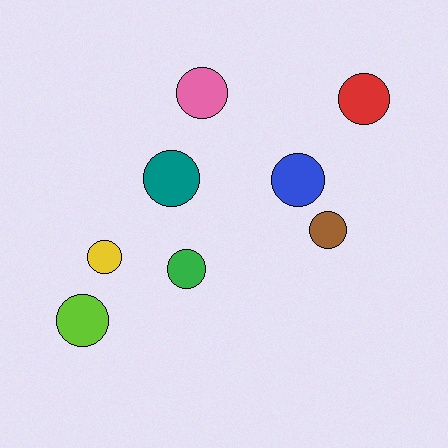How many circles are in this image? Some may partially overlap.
There are 8 circles.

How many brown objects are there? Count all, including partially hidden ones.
There is 1 brown object.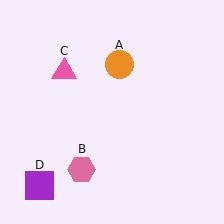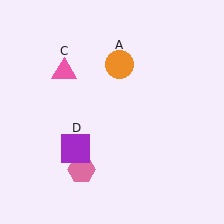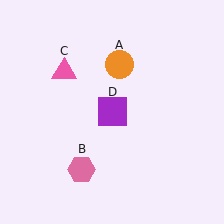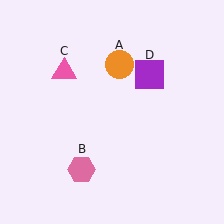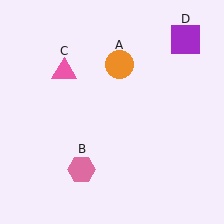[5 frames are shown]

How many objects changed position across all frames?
1 object changed position: purple square (object D).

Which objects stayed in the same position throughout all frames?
Orange circle (object A) and pink hexagon (object B) and pink triangle (object C) remained stationary.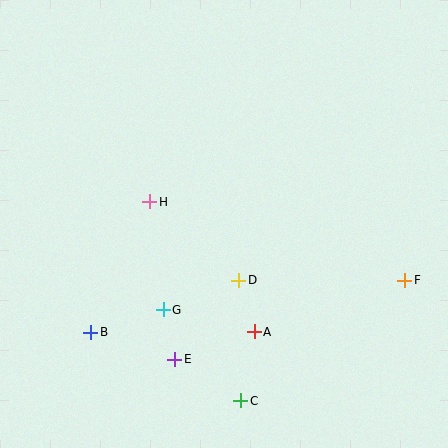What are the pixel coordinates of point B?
Point B is at (91, 332).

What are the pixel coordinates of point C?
Point C is at (241, 401).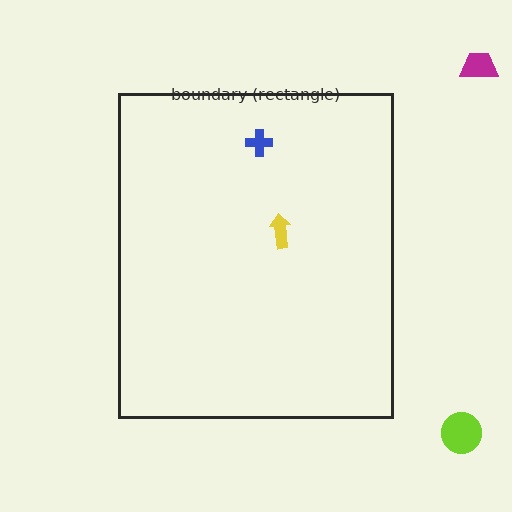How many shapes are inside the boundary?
2 inside, 2 outside.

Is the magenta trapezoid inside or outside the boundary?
Outside.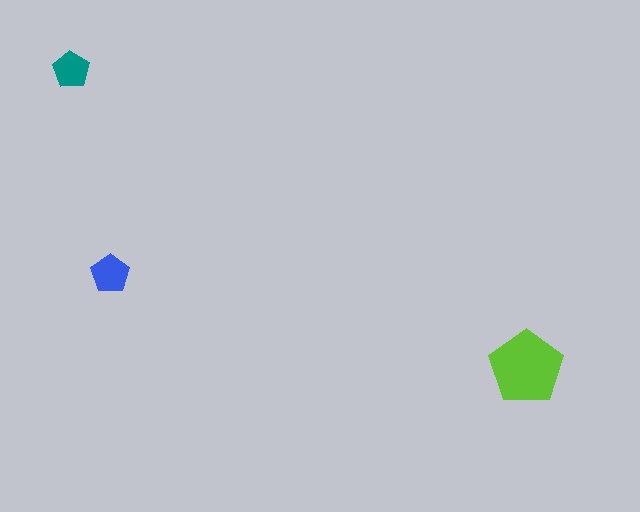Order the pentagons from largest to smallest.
the lime one, the blue one, the teal one.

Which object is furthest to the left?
The teal pentagon is leftmost.